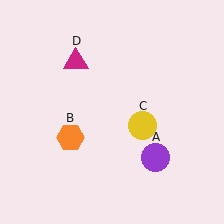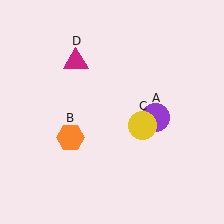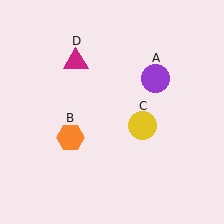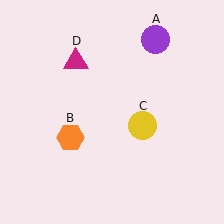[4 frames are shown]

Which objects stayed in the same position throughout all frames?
Orange hexagon (object B) and yellow circle (object C) and magenta triangle (object D) remained stationary.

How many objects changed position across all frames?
1 object changed position: purple circle (object A).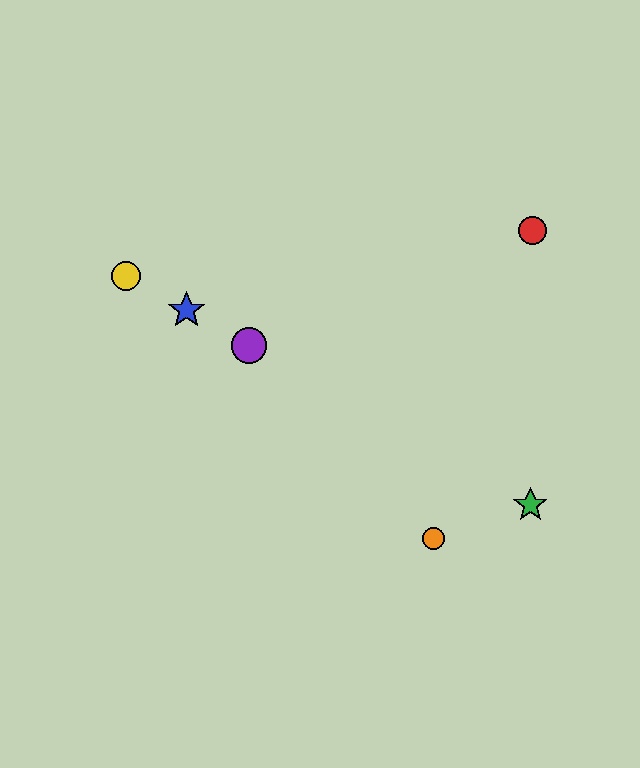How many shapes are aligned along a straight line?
4 shapes (the blue star, the green star, the yellow circle, the purple circle) are aligned along a straight line.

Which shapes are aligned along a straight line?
The blue star, the green star, the yellow circle, the purple circle are aligned along a straight line.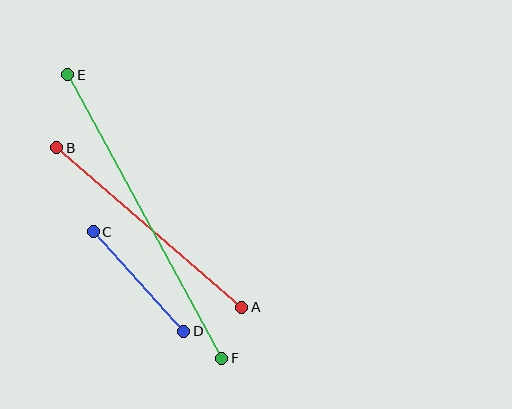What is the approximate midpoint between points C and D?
The midpoint is at approximately (138, 282) pixels.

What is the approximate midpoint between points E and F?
The midpoint is at approximately (145, 216) pixels.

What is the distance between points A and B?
The distance is approximately 244 pixels.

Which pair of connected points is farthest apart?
Points E and F are farthest apart.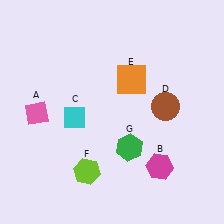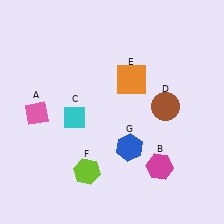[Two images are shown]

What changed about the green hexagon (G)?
In Image 1, G is green. In Image 2, it changed to blue.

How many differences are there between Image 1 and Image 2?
There is 1 difference between the two images.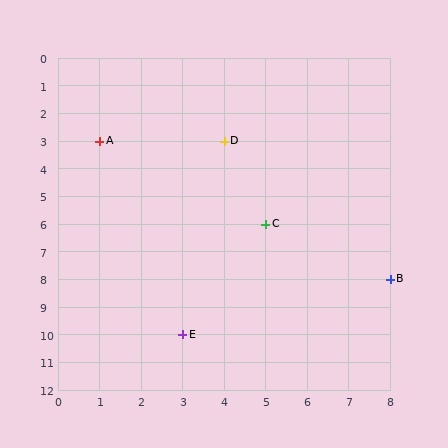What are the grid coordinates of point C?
Point C is at grid coordinates (5, 6).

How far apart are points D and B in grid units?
Points D and B are 4 columns and 5 rows apart (about 6.4 grid units diagonally).